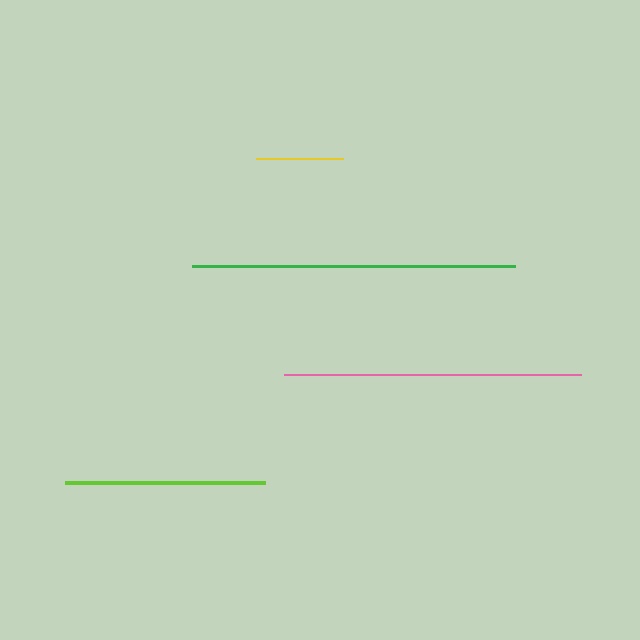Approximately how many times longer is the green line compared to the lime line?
The green line is approximately 1.6 times the length of the lime line.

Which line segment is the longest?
The green line is the longest at approximately 324 pixels.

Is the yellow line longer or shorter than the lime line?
The lime line is longer than the yellow line.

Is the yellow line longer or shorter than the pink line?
The pink line is longer than the yellow line.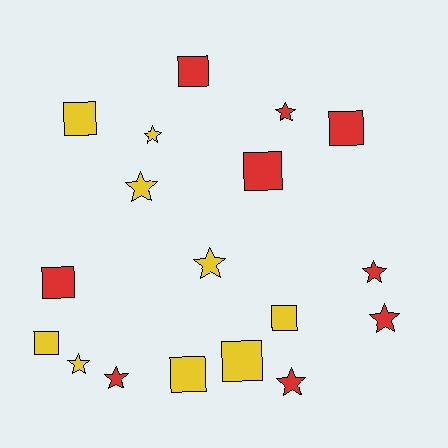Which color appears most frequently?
Yellow, with 9 objects.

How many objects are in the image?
There are 18 objects.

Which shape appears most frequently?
Square, with 9 objects.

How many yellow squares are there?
There are 5 yellow squares.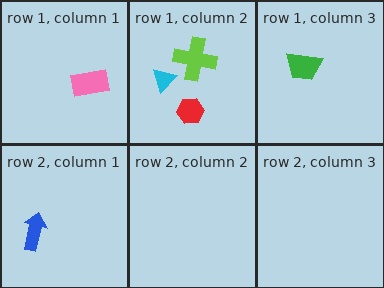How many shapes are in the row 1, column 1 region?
1.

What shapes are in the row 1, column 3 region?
The green trapezoid.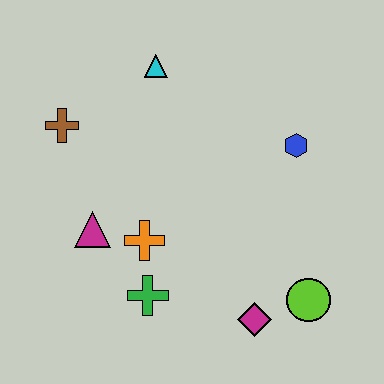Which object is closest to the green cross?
The orange cross is closest to the green cross.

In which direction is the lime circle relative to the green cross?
The lime circle is to the right of the green cross.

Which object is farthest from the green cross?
The cyan triangle is farthest from the green cross.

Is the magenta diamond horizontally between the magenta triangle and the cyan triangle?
No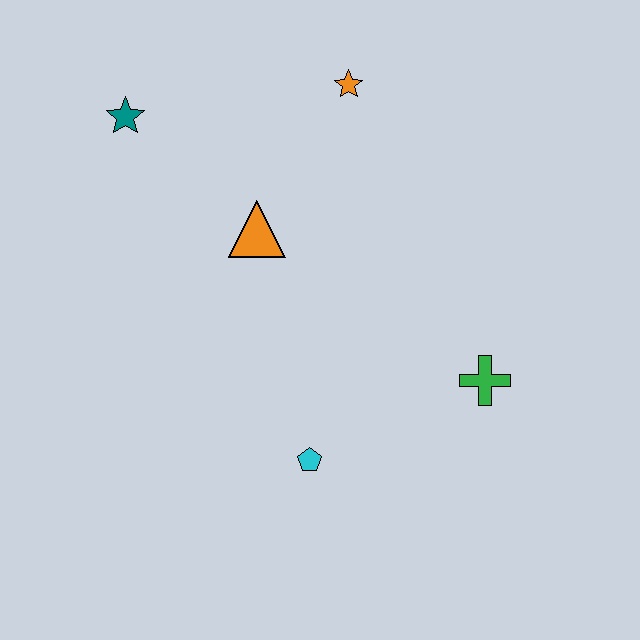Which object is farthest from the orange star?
The cyan pentagon is farthest from the orange star.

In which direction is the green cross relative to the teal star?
The green cross is to the right of the teal star.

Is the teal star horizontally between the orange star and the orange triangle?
No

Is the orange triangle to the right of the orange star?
No